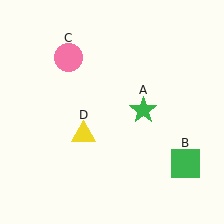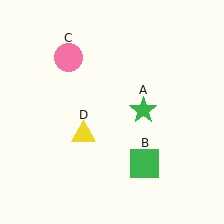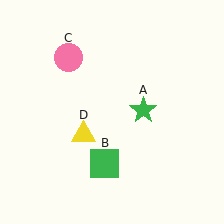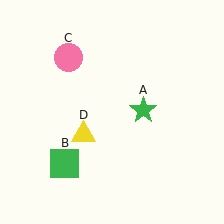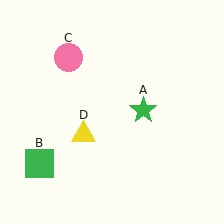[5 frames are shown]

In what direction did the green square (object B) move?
The green square (object B) moved left.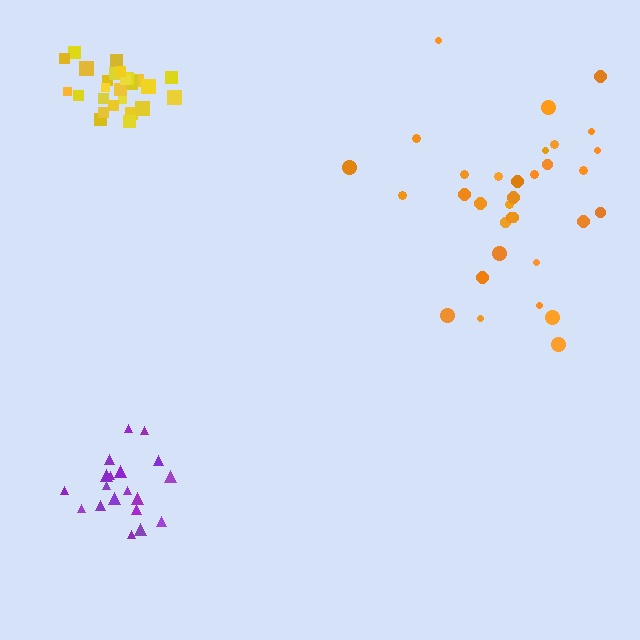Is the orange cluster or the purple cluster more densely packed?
Purple.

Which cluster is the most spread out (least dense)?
Orange.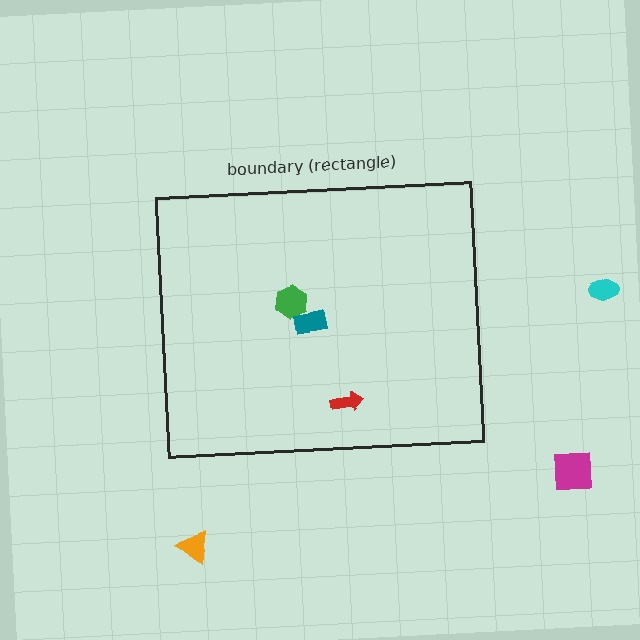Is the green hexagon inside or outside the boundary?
Inside.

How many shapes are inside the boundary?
3 inside, 3 outside.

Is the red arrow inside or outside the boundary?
Inside.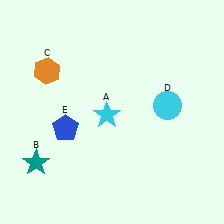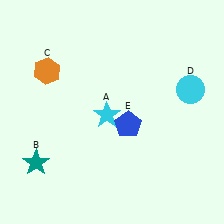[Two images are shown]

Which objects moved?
The objects that moved are: the cyan circle (D), the blue pentagon (E).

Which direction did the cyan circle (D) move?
The cyan circle (D) moved right.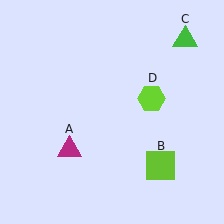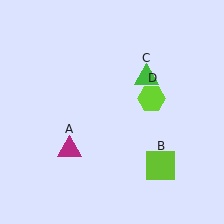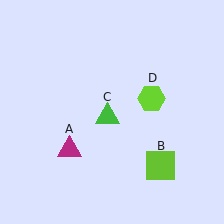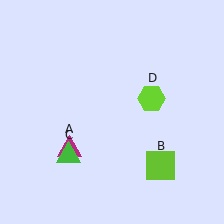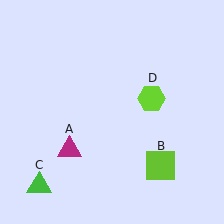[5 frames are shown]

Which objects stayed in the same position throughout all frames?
Magenta triangle (object A) and lime square (object B) and lime hexagon (object D) remained stationary.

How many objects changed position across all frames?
1 object changed position: green triangle (object C).